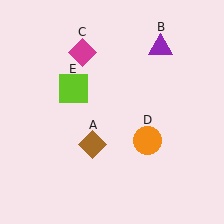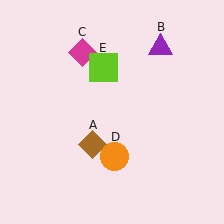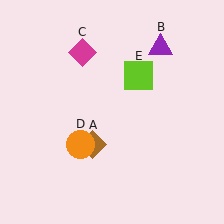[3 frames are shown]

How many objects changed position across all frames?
2 objects changed position: orange circle (object D), lime square (object E).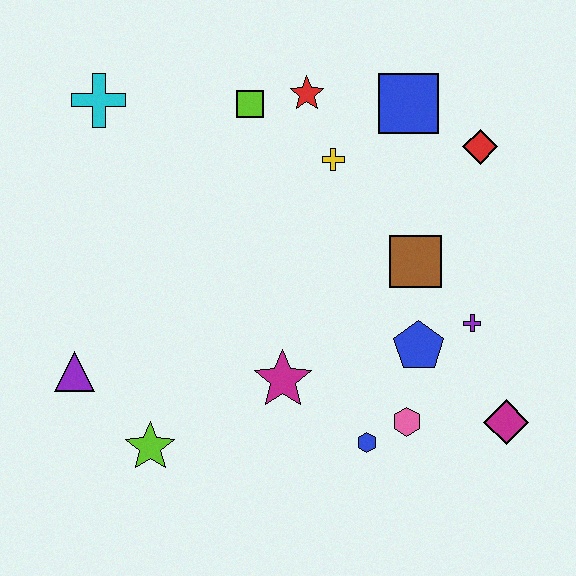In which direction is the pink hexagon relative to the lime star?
The pink hexagon is to the right of the lime star.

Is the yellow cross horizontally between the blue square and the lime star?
Yes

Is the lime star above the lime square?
No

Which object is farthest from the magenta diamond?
The cyan cross is farthest from the magenta diamond.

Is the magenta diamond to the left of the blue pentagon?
No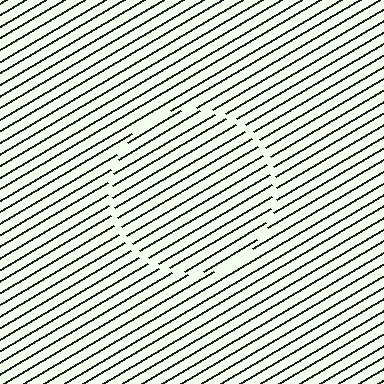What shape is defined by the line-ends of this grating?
An illusory circle. The interior of the shape contains the same grating, shifted by half a period — the contour is defined by the phase discontinuity where line-ends from the inner and outer gratings abut.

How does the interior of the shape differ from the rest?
The interior of the shape contains the same grating, shifted by half a period — the contour is defined by the phase discontinuity where line-ends from the inner and outer gratings abut.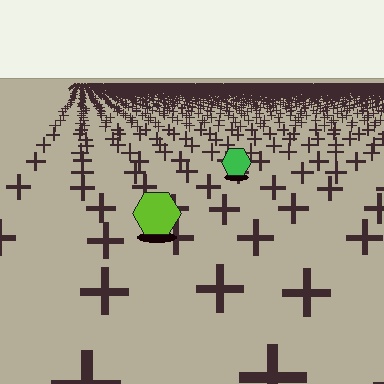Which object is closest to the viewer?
The lime hexagon is closest. The texture marks near it are larger and more spread out.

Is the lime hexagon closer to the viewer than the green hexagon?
Yes. The lime hexagon is closer — you can tell from the texture gradient: the ground texture is coarser near it.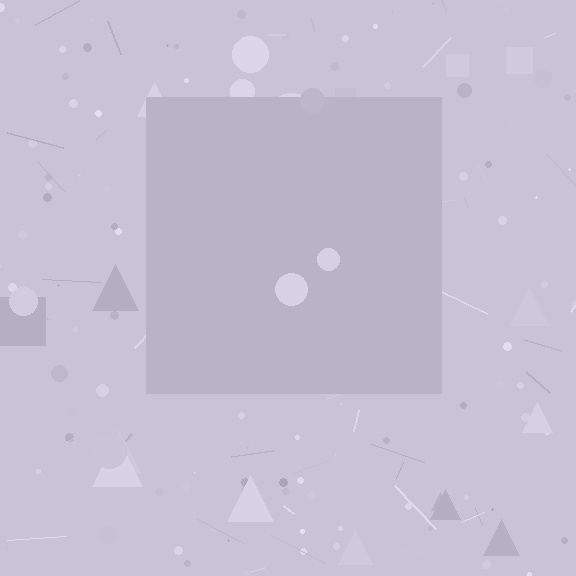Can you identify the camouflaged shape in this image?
The camouflaged shape is a square.